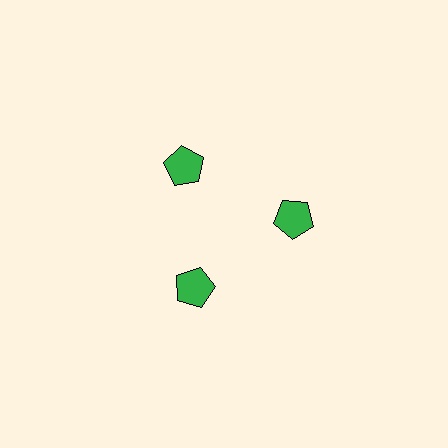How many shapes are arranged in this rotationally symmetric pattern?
There are 3 shapes, arranged in 3 groups of 1.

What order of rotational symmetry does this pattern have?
This pattern has 3-fold rotational symmetry.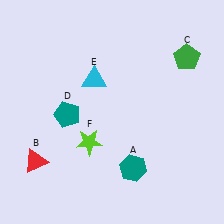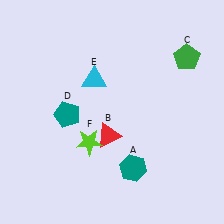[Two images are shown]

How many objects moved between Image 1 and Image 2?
1 object moved between the two images.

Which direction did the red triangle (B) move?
The red triangle (B) moved right.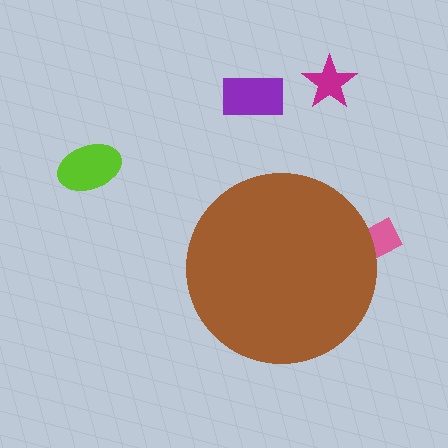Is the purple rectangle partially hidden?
No, the purple rectangle is fully visible.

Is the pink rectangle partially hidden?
Yes, the pink rectangle is partially hidden behind the brown circle.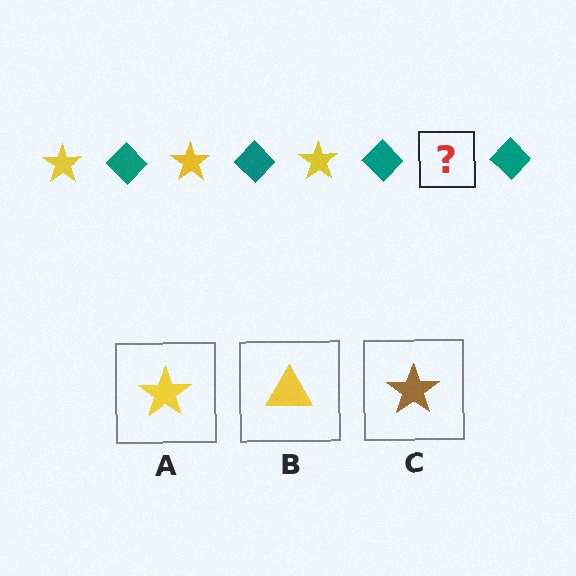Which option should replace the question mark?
Option A.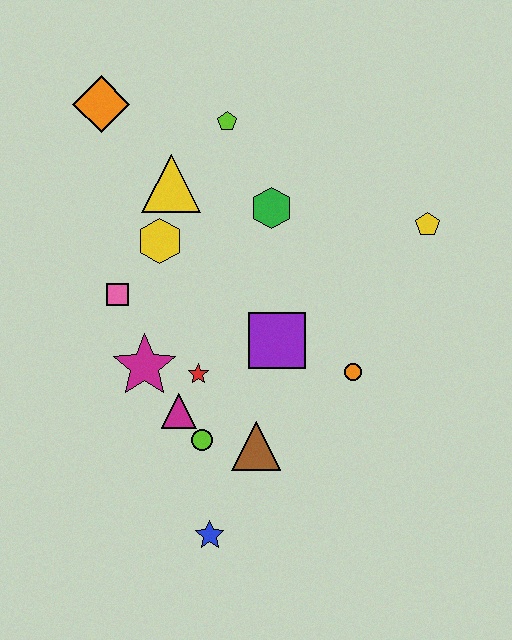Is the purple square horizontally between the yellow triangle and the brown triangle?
No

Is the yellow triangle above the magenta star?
Yes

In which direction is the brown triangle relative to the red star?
The brown triangle is below the red star.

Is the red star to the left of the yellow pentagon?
Yes